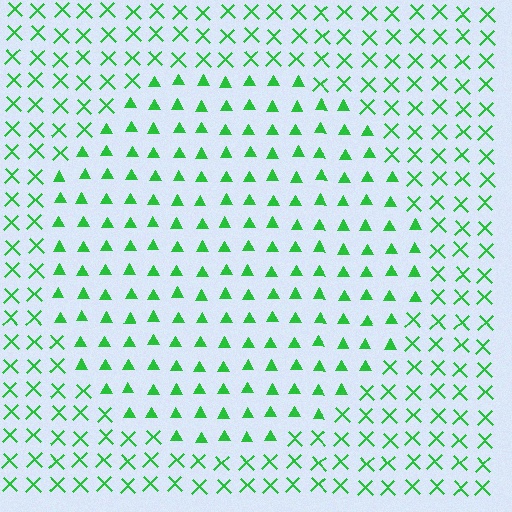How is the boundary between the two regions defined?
The boundary is defined by a change in element shape: triangles inside vs. X marks outside. All elements share the same color and spacing.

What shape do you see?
I see a circle.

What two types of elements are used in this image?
The image uses triangles inside the circle region and X marks outside it.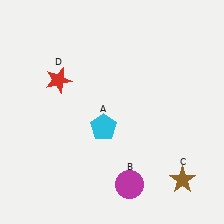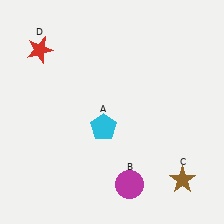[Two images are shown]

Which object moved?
The red star (D) moved up.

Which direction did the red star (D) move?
The red star (D) moved up.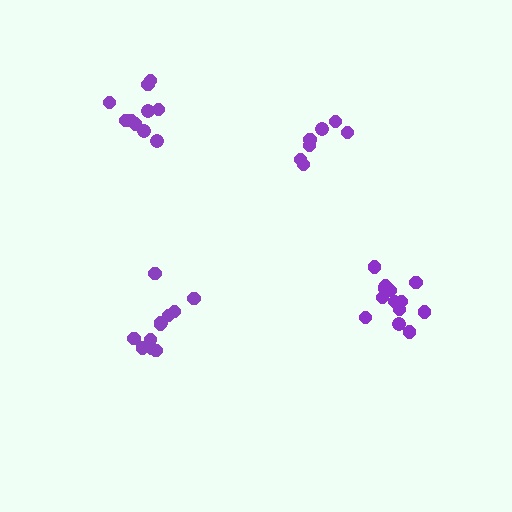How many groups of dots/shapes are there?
There are 4 groups.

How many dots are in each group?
Group 1: 7 dots, Group 2: 13 dots, Group 3: 11 dots, Group 4: 10 dots (41 total).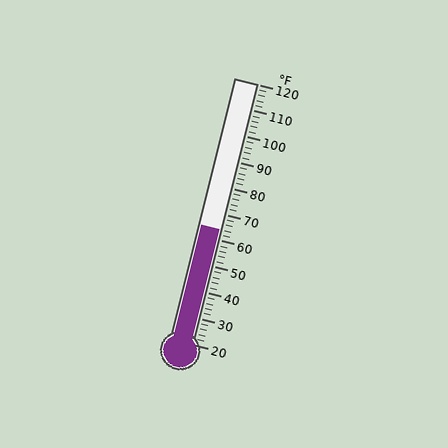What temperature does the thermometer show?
The thermometer shows approximately 64°F.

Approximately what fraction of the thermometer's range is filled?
The thermometer is filled to approximately 45% of its range.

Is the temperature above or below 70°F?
The temperature is below 70°F.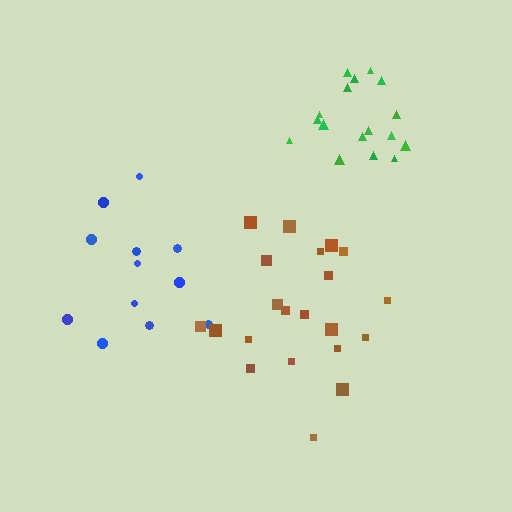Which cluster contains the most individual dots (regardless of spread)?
Brown (21).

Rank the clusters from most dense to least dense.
green, brown, blue.